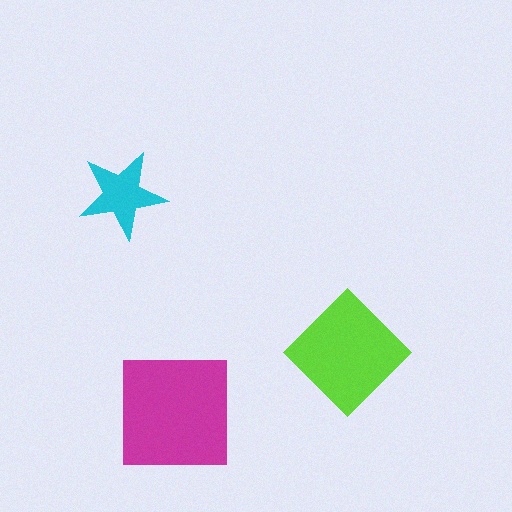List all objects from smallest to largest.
The cyan star, the lime diamond, the magenta square.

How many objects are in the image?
There are 3 objects in the image.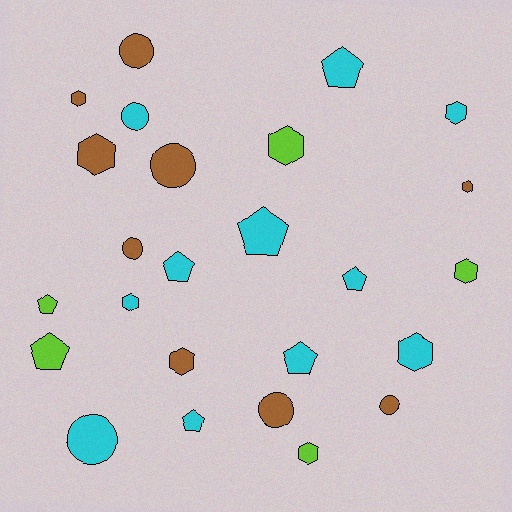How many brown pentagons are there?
There are no brown pentagons.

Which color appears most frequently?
Cyan, with 11 objects.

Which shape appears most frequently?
Hexagon, with 10 objects.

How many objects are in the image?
There are 25 objects.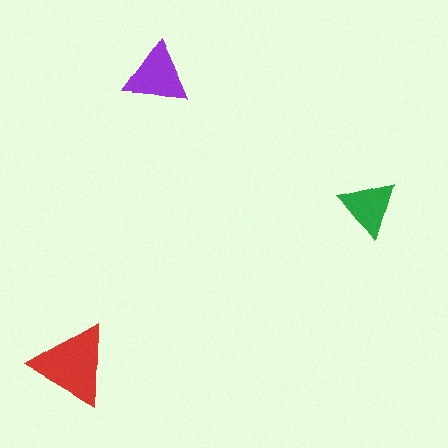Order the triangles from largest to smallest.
the red one, the purple one, the green one.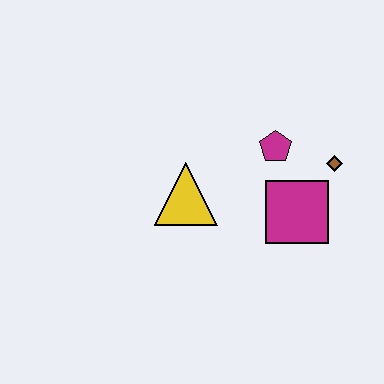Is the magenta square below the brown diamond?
Yes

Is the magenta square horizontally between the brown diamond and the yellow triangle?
Yes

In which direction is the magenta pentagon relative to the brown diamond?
The magenta pentagon is to the left of the brown diamond.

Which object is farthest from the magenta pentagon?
The yellow triangle is farthest from the magenta pentagon.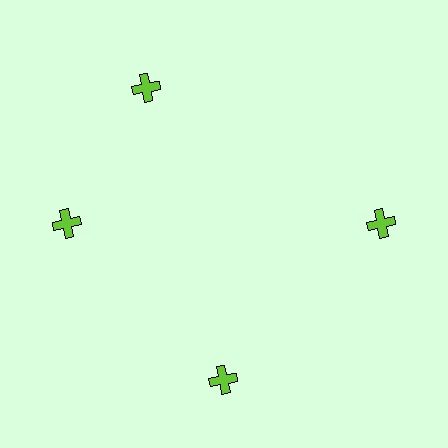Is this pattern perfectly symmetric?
No. The 4 lime crosses are arranged in a ring, but one element near the 12 o'clock position is rotated out of alignment along the ring, breaking the 4-fold rotational symmetry.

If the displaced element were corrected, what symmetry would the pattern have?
It would have 4-fold rotational symmetry — the pattern would map onto itself every 90 degrees.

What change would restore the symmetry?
The symmetry would be restored by rotating it back into even spacing with its neighbors so that all 4 crosses sit at equal angles and equal distance from the center.